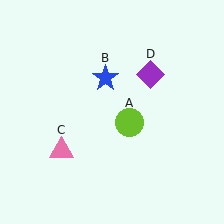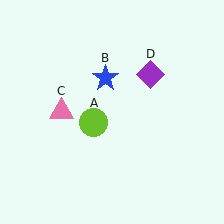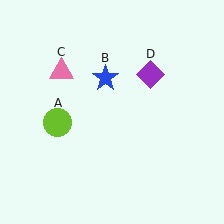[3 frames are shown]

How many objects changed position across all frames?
2 objects changed position: lime circle (object A), pink triangle (object C).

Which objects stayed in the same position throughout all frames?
Blue star (object B) and purple diamond (object D) remained stationary.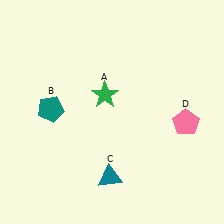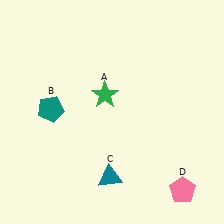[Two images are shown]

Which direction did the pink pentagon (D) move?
The pink pentagon (D) moved down.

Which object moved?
The pink pentagon (D) moved down.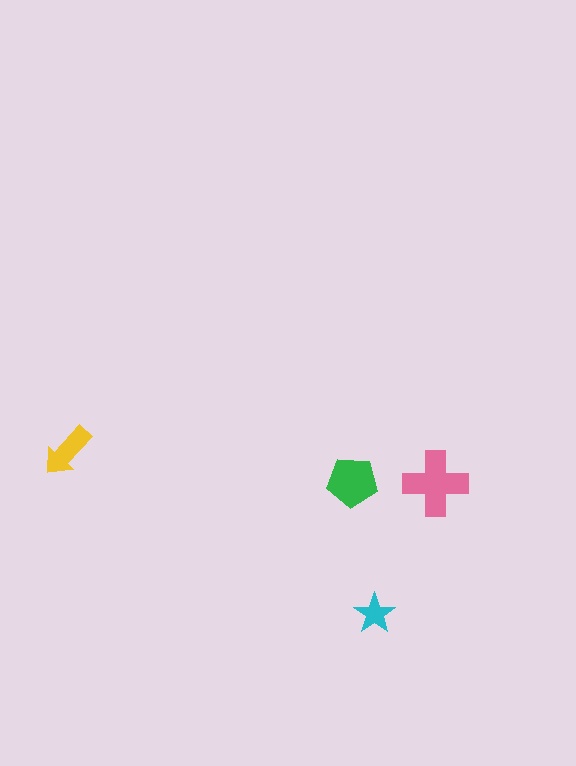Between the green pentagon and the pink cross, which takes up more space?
The pink cross.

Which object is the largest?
The pink cross.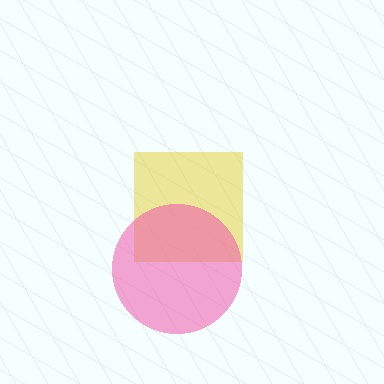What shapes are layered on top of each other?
The layered shapes are: a yellow square, a pink circle.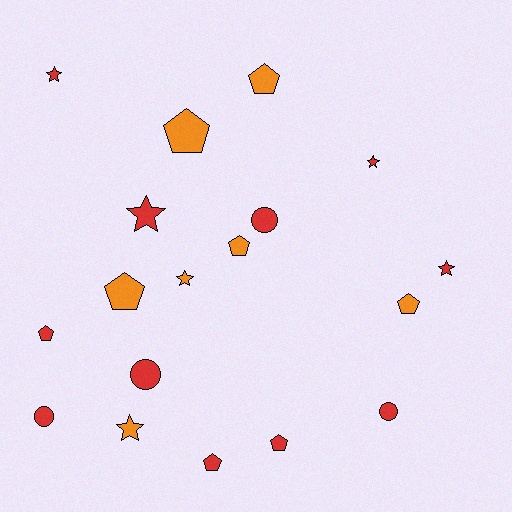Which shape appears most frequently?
Pentagon, with 8 objects.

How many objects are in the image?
There are 18 objects.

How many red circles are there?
There are 4 red circles.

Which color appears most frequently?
Red, with 11 objects.